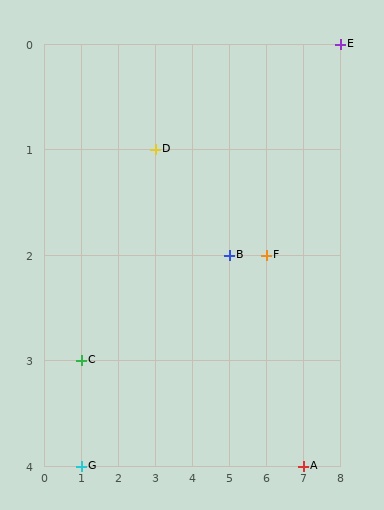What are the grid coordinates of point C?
Point C is at grid coordinates (1, 3).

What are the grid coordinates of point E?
Point E is at grid coordinates (8, 0).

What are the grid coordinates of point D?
Point D is at grid coordinates (3, 1).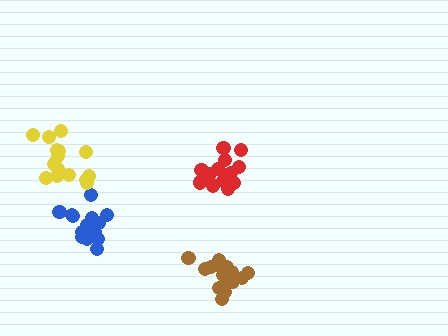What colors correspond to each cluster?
The clusters are colored: brown, blue, red, yellow.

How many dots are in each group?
Group 1: 17 dots, Group 2: 15 dots, Group 3: 15 dots, Group 4: 15 dots (62 total).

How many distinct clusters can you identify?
There are 4 distinct clusters.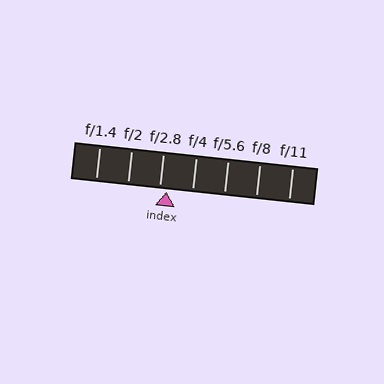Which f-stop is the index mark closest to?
The index mark is closest to f/2.8.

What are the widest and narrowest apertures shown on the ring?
The widest aperture shown is f/1.4 and the narrowest is f/11.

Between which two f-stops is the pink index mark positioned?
The index mark is between f/2.8 and f/4.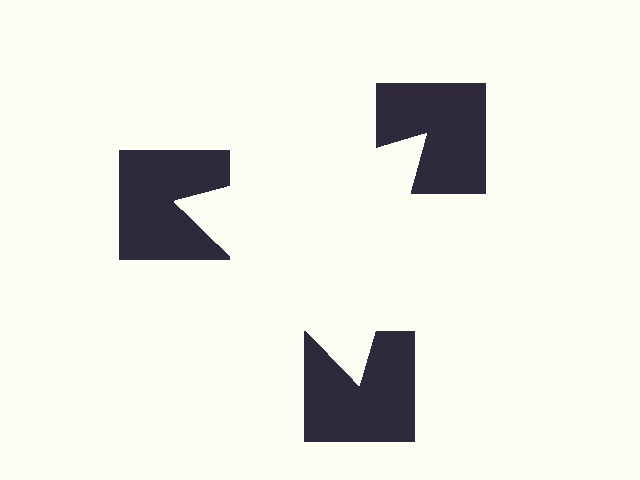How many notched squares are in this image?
There are 3 — one at each vertex of the illusory triangle.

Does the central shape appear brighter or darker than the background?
It typically appears slightly brighter than the background, even though no actual brightness change is drawn.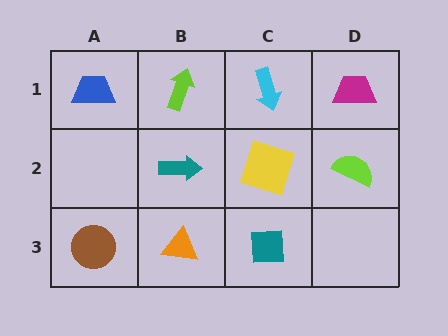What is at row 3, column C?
A teal square.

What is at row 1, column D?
A magenta trapezoid.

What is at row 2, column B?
A teal arrow.